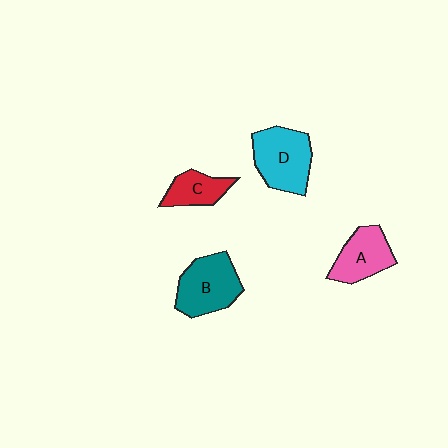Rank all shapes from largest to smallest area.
From largest to smallest: D (cyan), B (teal), A (pink), C (red).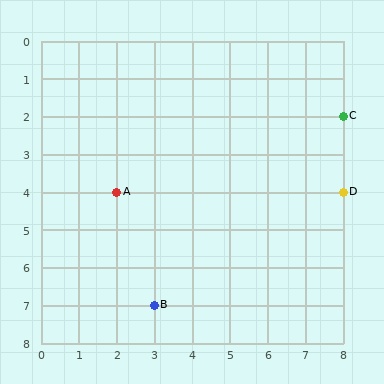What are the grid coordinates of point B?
Point B is at grid coordinates (3, 7).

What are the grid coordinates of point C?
Point C is at grid coordinates (8, 2).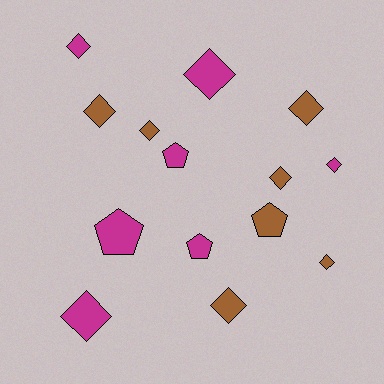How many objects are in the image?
There are 14 objects.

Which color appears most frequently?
Brown, with 7 objects.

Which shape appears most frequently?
Diamond, with 10 objects.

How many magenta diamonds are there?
There are 4 magenta diamonds.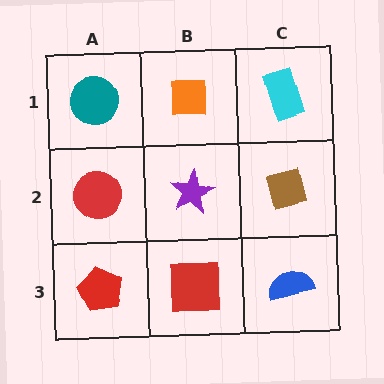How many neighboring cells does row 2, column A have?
3.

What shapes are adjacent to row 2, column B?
An orange square (row 1, column B), a red square (row 3, column B), a red circle (row 2, column A), a brown square (row 2, column C).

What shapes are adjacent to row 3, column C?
A brown square (row 2, column C), a red square (row 3, column B).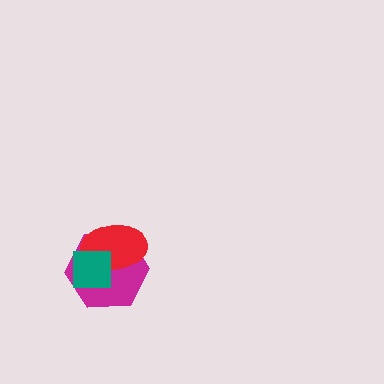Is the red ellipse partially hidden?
Yes, it is partially covered by another shape.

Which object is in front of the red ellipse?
The teal square is in front of the red ellipse.